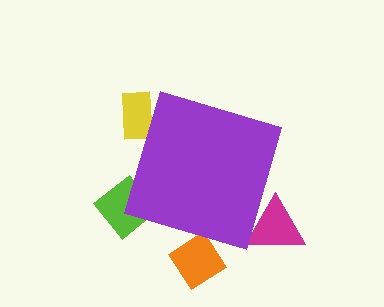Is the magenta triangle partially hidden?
Yes, the magenta triangle is partially hidden behind the purple diamond.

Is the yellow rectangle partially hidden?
Yes, the yellow rectangle is partially hidden behind the purple diamond.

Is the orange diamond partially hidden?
Yes, the orange diamond is partially hidden behind the purple diamond.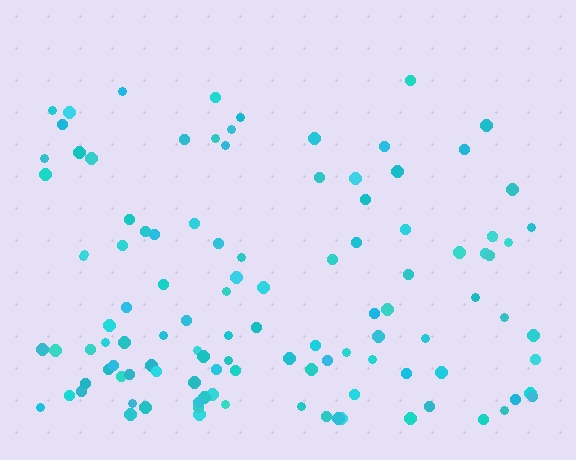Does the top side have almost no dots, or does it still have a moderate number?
Still a moderate number, just noticeably fewer than the bottom.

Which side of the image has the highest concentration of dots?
The bottom.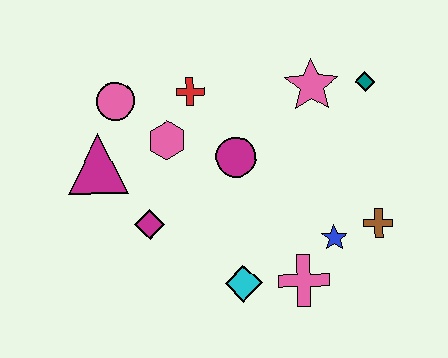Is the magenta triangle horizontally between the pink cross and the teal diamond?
No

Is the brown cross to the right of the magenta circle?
Yes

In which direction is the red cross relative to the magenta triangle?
The red cross is to the right of the magenta triangle.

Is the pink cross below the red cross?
Yes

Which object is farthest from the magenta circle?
The brown cross is farthest from the magenta circle.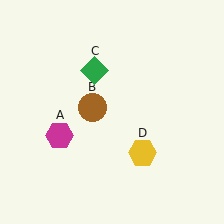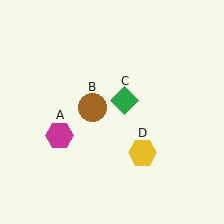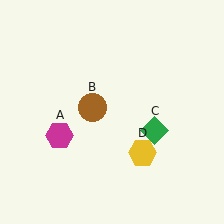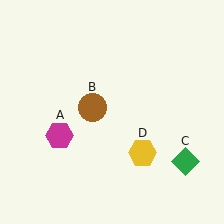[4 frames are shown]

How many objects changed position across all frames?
1 object changed position: green diamond (object C).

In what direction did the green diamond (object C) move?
The green diamond (object C) moved down and to the right.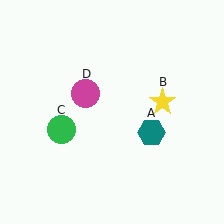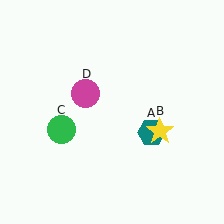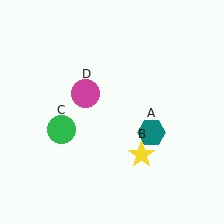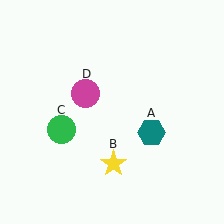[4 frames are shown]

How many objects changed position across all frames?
1 object changed position: yellow star (object B).